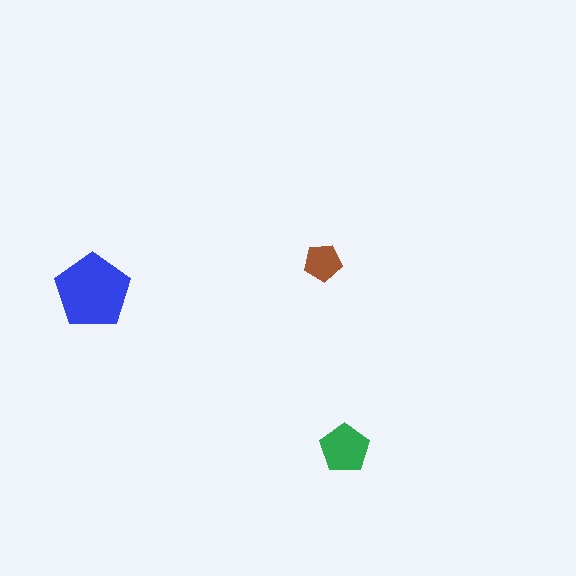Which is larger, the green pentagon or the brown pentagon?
The green one.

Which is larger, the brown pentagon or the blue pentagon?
The blue one.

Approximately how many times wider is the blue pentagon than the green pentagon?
About 1.5 times wider.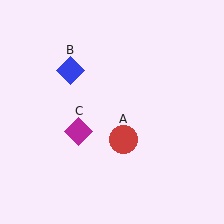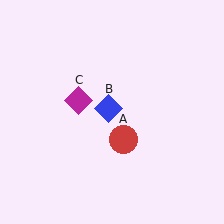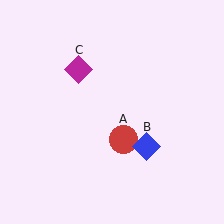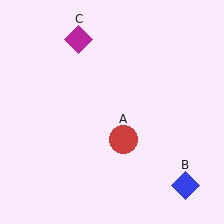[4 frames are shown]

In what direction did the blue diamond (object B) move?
The blue diamond (object B) moved down and to the right.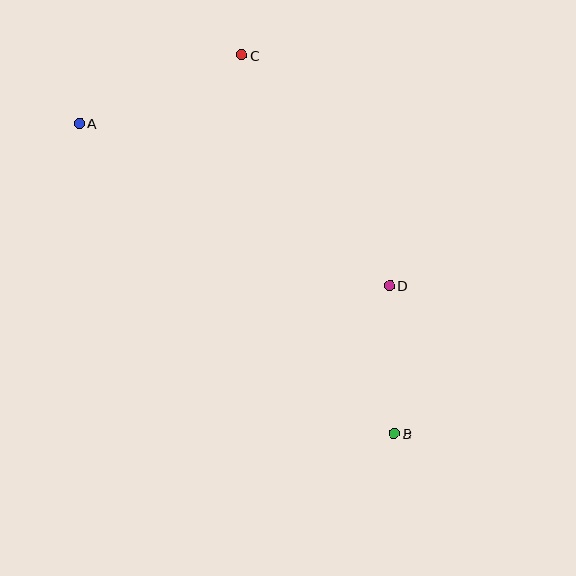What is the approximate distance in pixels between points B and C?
The distance between B and C is approximately 408 pixels.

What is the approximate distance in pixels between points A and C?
The distance between A and C is approximately 176 pixels.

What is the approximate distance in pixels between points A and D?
The distance between A and D is approximately 350 pixels.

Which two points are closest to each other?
Points B and D are closest to each other.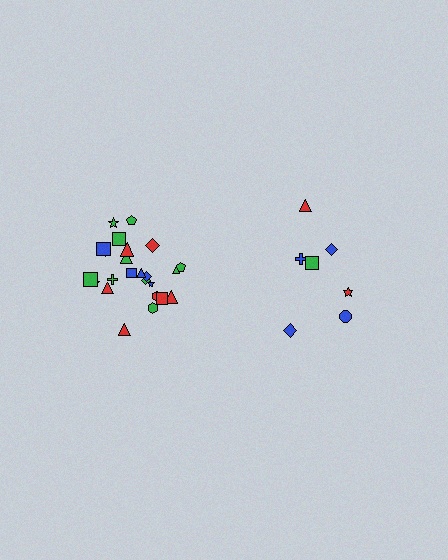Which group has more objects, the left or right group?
The left group.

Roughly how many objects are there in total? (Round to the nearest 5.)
Roughly 30 objects in total.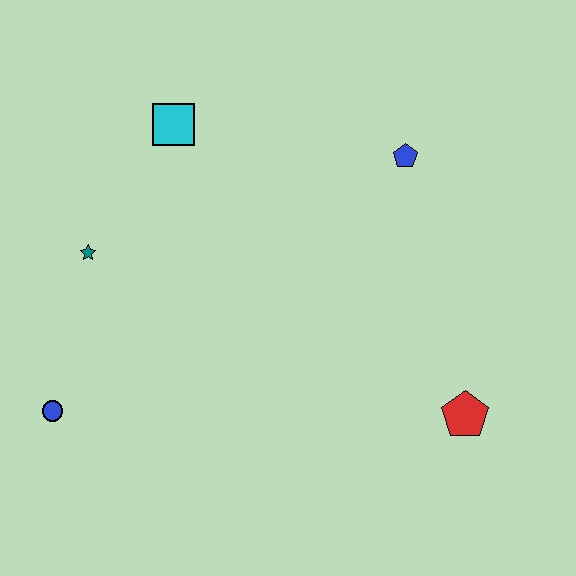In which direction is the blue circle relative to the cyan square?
The blue circle is below the cyan square.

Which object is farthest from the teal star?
The red pentagon is farthest from the teal star.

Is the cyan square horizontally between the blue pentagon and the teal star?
Yes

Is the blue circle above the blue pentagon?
No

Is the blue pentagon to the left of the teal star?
No